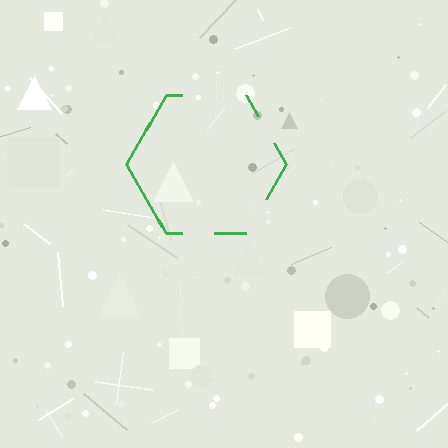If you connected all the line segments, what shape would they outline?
They would outline a hexagon.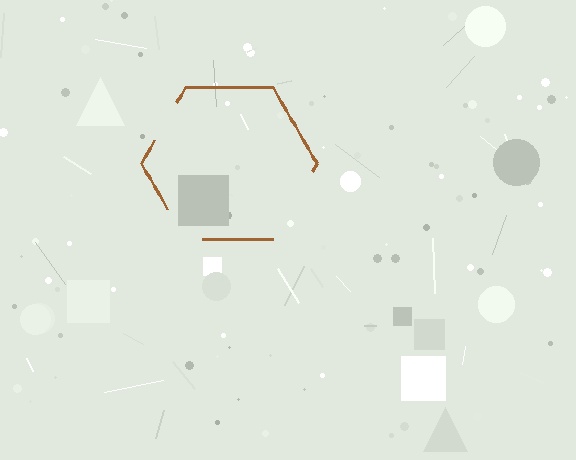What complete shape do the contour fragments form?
The contour fragments form a hexagon.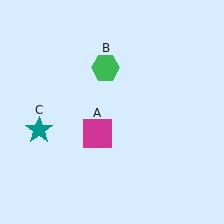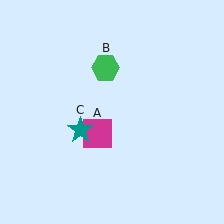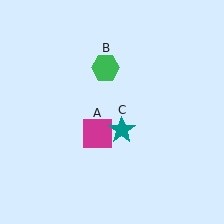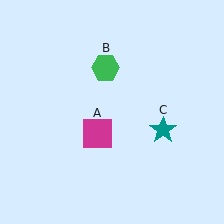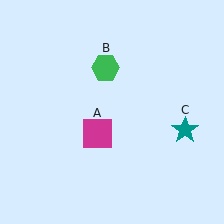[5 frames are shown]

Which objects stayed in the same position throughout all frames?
Magenta square (object A) and green hexagon (object B) remained stationary.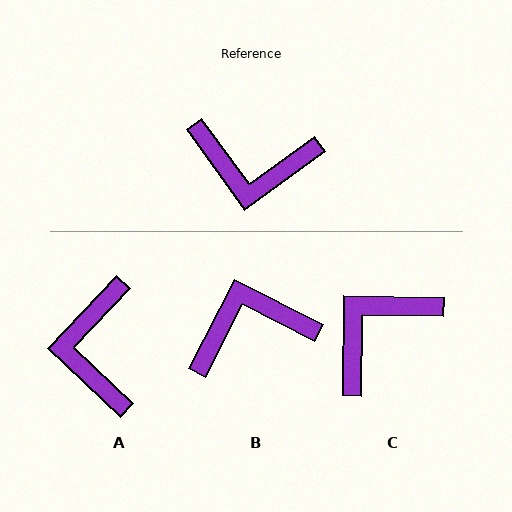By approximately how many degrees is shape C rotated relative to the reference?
Approximately 127 degrees clockwise.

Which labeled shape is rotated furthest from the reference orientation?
B, about 153 degrees away.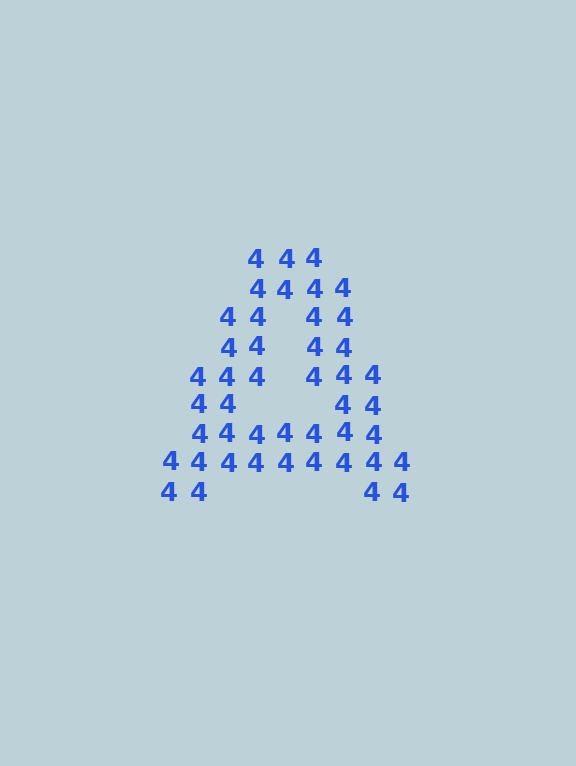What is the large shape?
The large shape is the letter A.